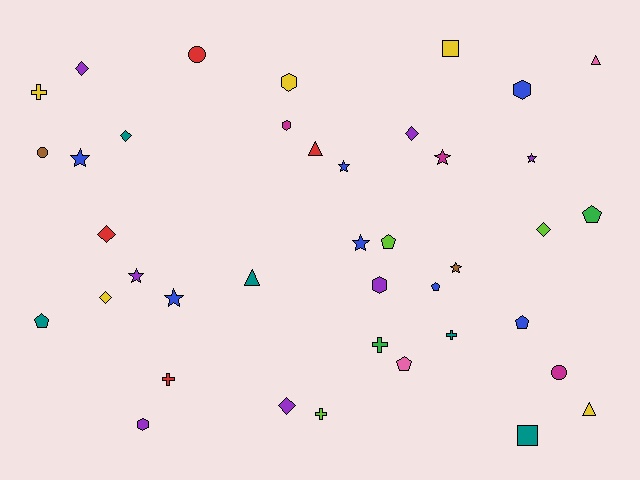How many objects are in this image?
There are 40 objects.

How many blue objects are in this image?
There are 7 blue objects.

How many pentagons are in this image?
There are 6 pentagons.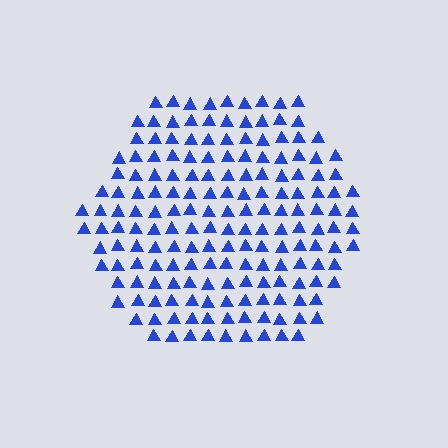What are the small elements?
The small elements are triangles.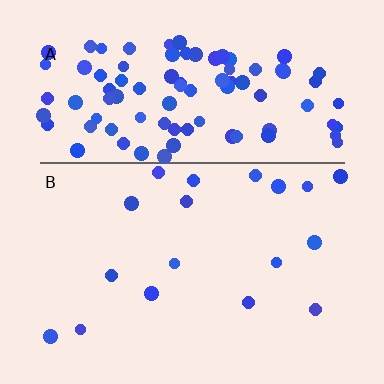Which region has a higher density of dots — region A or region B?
A (the top).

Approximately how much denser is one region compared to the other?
Approximately 5.7× — region A over region B.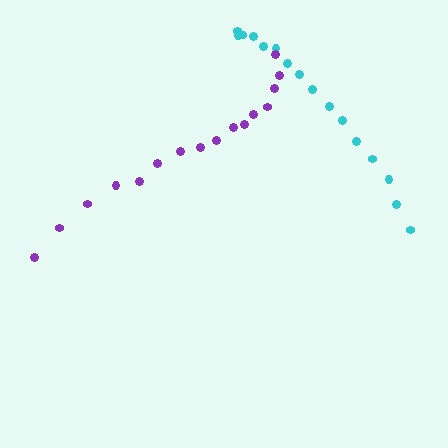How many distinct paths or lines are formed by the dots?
There are 2 distinct paths.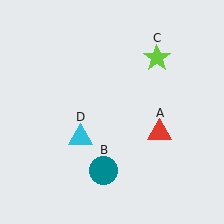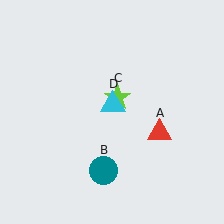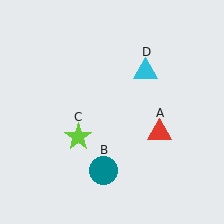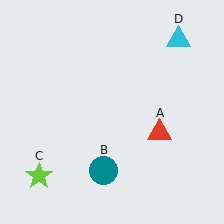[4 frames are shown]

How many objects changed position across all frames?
2 objects changed position: lime star (object C), cyan triangle (object D).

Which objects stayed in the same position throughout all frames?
Red triangle (object A) and teal circle (object B) remained stationary.